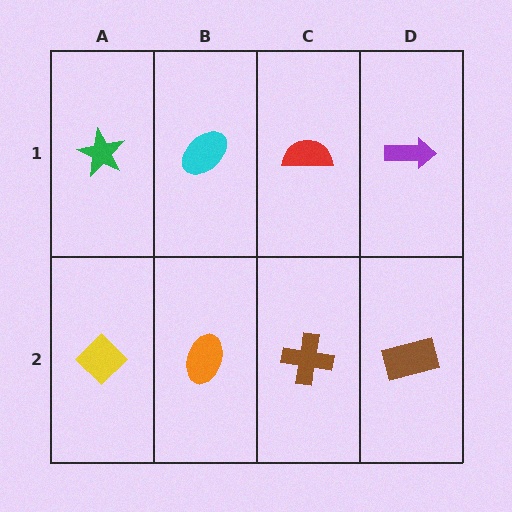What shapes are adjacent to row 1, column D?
A brown rectangle (row 2, column D), a red semicircle (row 1, column C).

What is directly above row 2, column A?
A green star.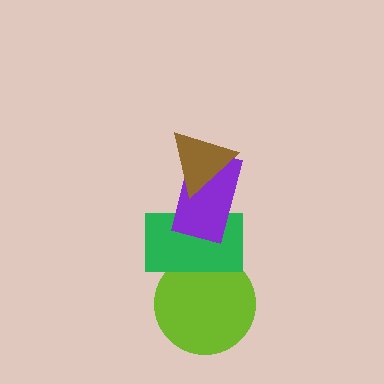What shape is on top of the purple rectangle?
The brown triangle is on top of the purple rectangle.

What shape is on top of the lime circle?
The green rectangle is on top of the lime circle.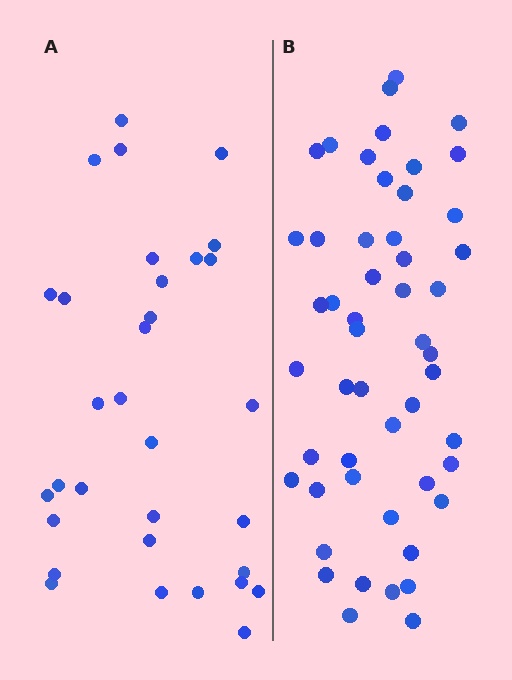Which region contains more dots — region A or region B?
Region B (the right region) has more dots.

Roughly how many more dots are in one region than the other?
Region B has approximately 20 more dots than region A.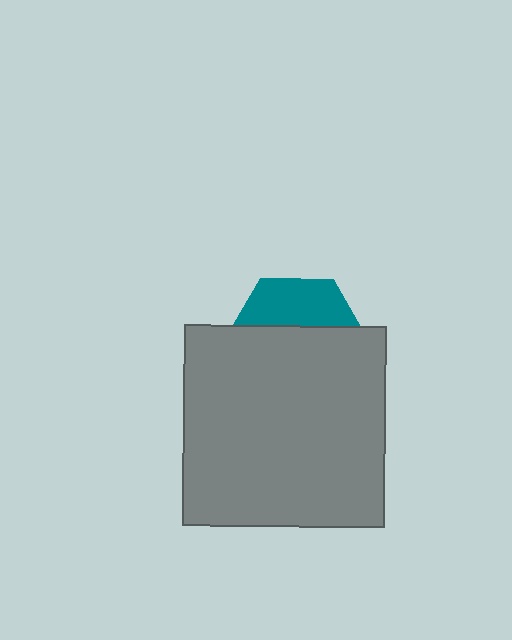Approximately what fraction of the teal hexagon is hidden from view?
Roughly 66% of the teal hexagon is hidden behind the gray square.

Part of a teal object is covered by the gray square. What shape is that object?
It is a hexagon.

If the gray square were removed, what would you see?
You would see the complete teal hexagon.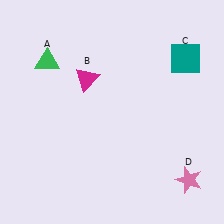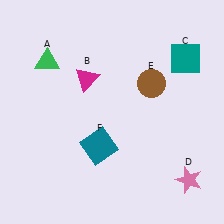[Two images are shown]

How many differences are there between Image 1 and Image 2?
There are 2 differences between the two images.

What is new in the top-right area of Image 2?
A brown circle (E) was added in the top-right area of Image 2.